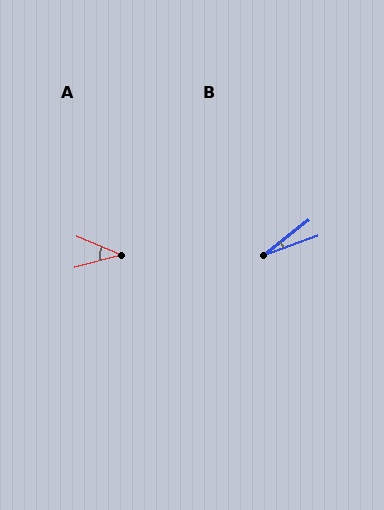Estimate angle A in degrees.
Approximately 38 degrees.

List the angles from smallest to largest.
B (18°), A (38°).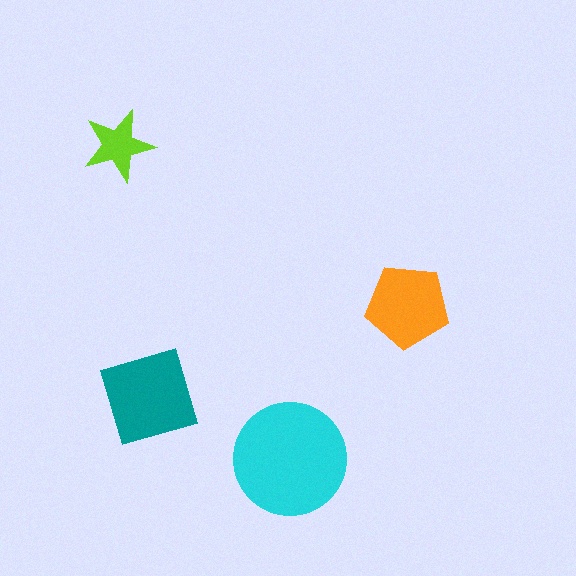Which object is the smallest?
The lime star.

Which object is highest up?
The lime star is topmost.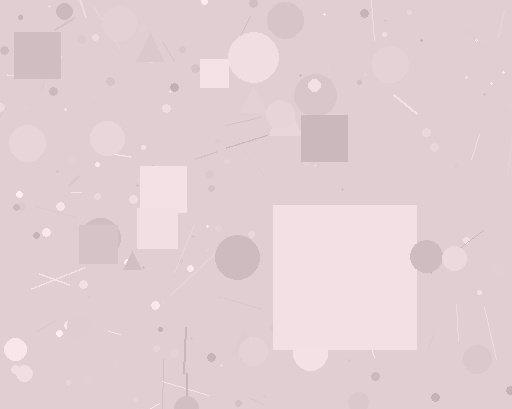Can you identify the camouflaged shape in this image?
The camouflaged shape is a square.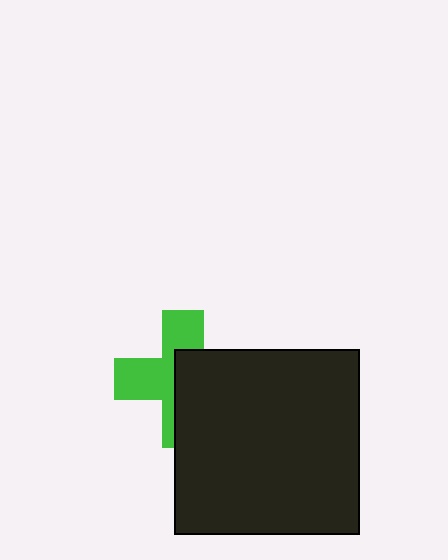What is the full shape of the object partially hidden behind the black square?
The partially hidden object is a green cross.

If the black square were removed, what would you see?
You would see the complete green cross.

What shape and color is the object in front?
The object in front is a black square.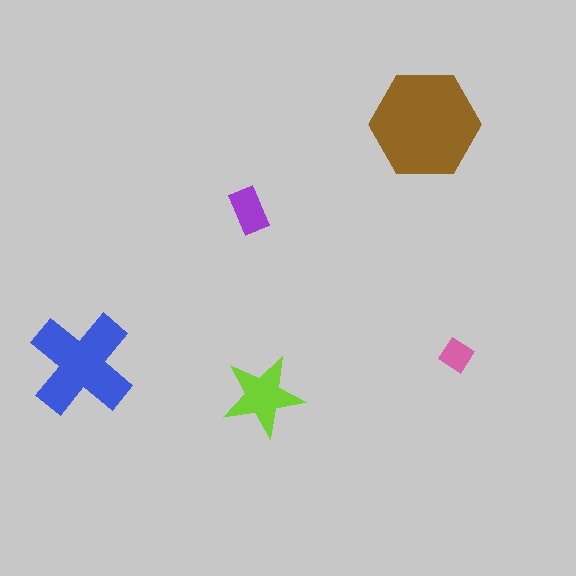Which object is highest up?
The brown hexagon is topmost.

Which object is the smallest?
The pink diamond.